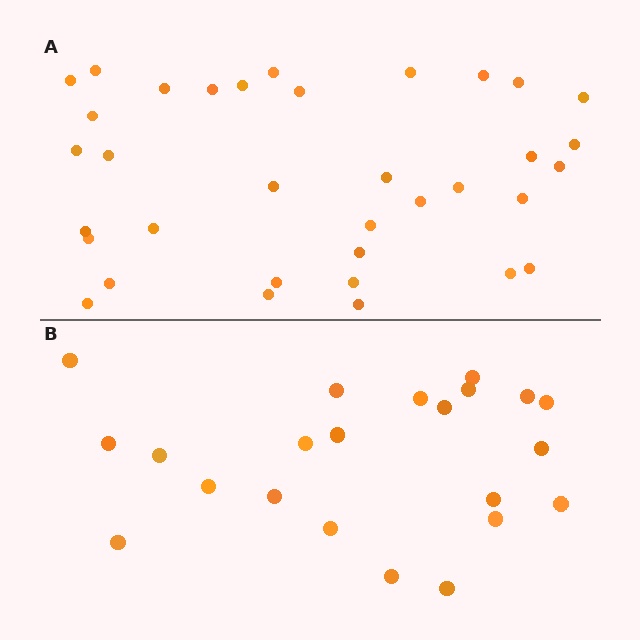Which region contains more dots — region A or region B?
Region A (the top region) has more dots.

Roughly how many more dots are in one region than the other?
Region A has approximately 15 more dots than region B.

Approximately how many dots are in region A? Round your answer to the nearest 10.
About 40 dots. (The exact count is 35, which rounds to 40.)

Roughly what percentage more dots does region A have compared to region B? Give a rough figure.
About 60% more.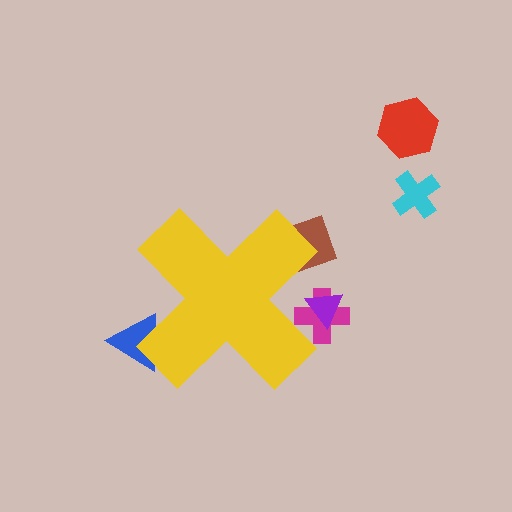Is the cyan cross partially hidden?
No, the cyan cross is fully visible.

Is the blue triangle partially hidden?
Yes, the blue triangle is partially hidden behind the yellow cross.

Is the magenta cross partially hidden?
Yes, the magenta cross is partially hidden behind the yellow cross.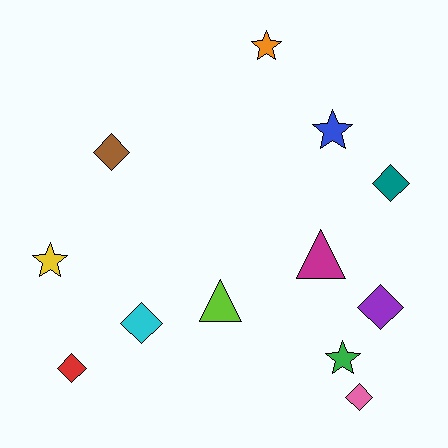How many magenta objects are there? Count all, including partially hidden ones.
There is 1 magenta object.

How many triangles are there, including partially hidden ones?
There are 2 triangles.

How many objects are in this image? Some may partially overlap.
There are 12 objects.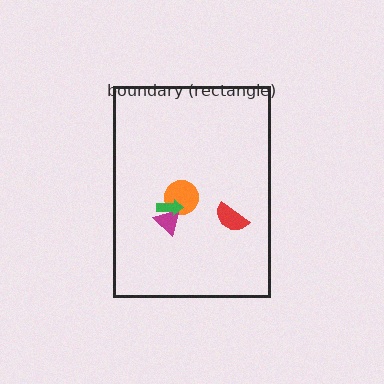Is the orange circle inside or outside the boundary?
Inside.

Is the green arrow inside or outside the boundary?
Inside.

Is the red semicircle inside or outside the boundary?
Inside.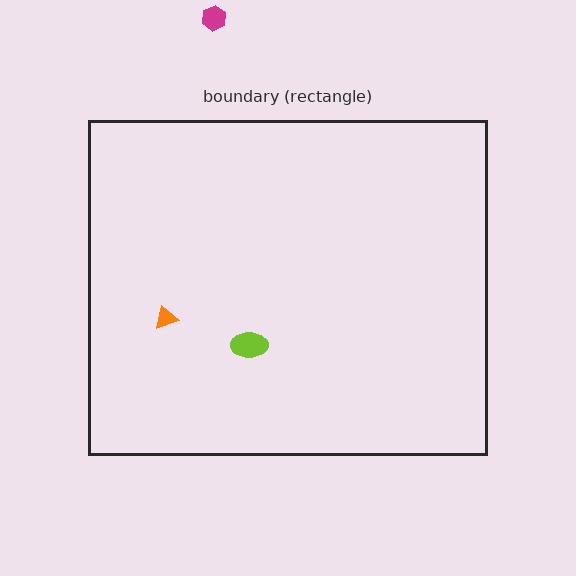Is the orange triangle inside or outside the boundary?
Inside.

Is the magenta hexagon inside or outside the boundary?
Outside.